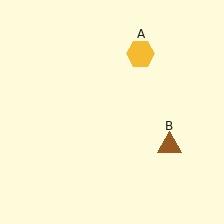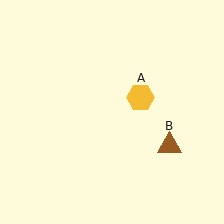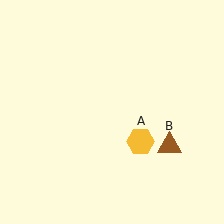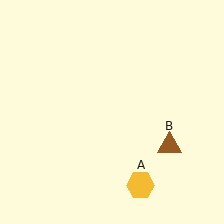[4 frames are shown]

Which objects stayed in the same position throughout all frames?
Brown triangle (object B) remained stationary.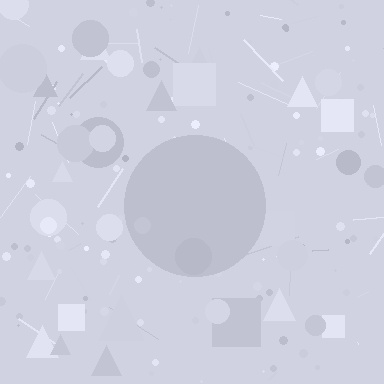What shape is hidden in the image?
A circle is hidden in the image.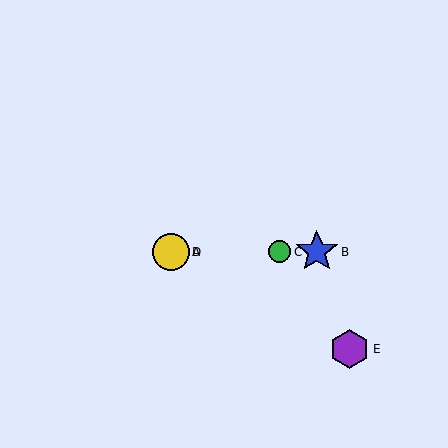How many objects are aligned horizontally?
4 objects (A, B, C, D) are aligned horizontally.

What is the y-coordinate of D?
Object D is at y≈252.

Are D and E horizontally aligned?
No, D is at y≈252 and E is at y≈349.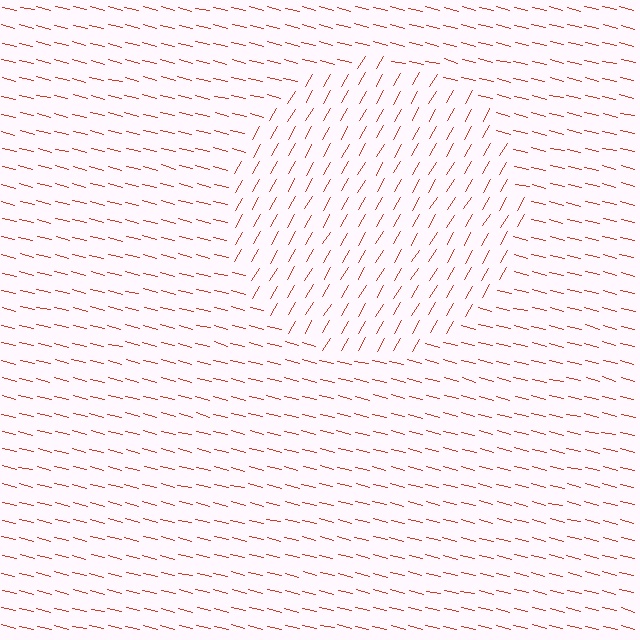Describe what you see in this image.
The image is filled with small red line segments. A circle region in the image has lines oriented differently from the surrounding lines, creating a visible texture boundary.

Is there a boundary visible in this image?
Yes, there is a texture boundary formed by a change in line orientation.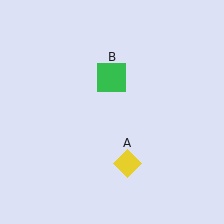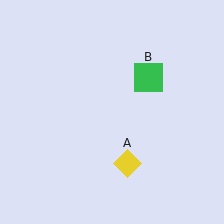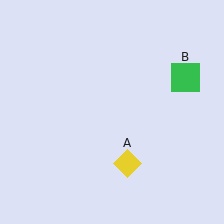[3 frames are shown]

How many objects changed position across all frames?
1 object changed position: green square (object B).